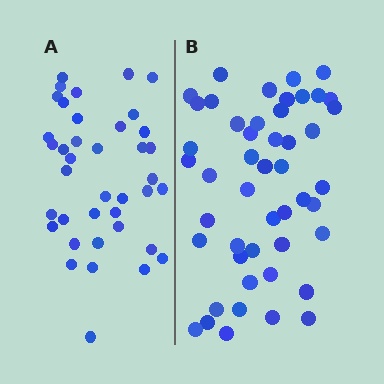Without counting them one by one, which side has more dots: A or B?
Region B (the right region) has more dots.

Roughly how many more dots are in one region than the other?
Region B has roughly 8 or so more dots than region A.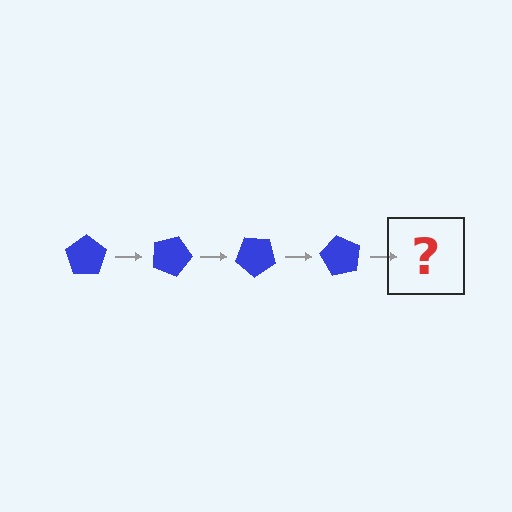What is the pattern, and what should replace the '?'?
The pattern is that the pentagon rotates 20 degrees each step. The '?' should be a blue pentagon rotated 80 degrees.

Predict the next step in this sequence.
The next step is a blue pentagon rotated 80 degrees.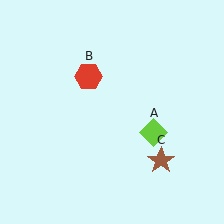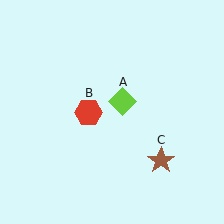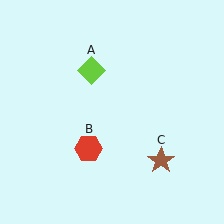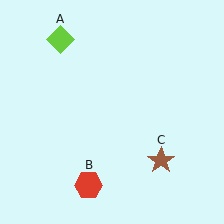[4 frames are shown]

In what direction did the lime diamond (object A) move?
The lime diamond (object A) moved up and to the left.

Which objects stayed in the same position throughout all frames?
Brown star (object C) remained stationary.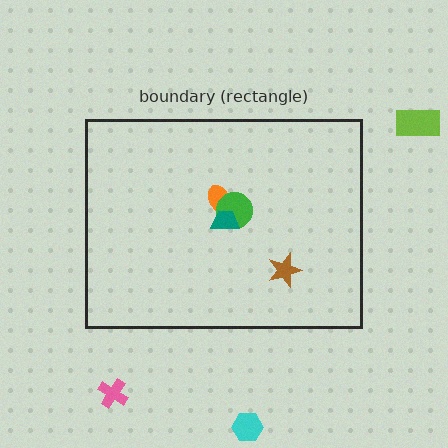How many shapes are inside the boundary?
4 inside, 3 outside.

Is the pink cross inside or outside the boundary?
Outside.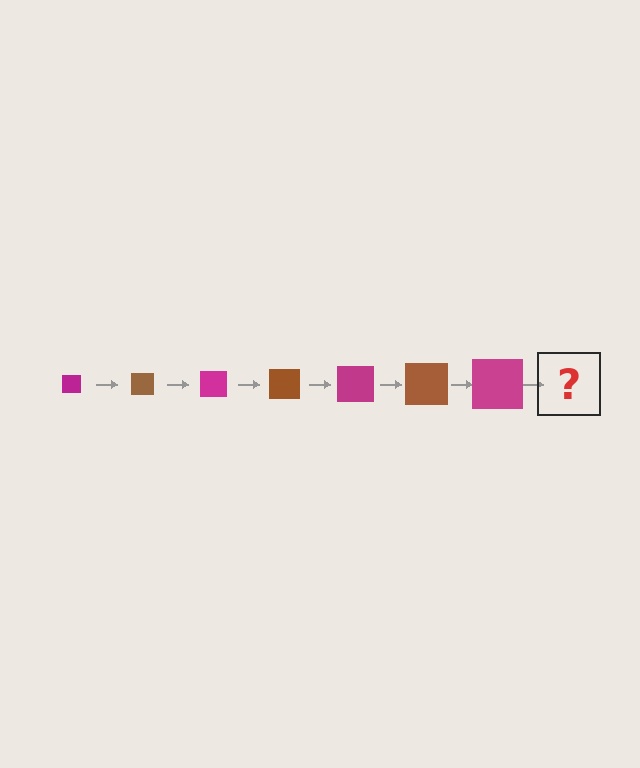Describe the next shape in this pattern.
It should be a brown square, larger than the previous one.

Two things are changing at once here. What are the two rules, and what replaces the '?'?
The two rules are that the square grows larger each step and the color cycles through magenta and brown. The '?' should be a brown square, larger than the previous one.